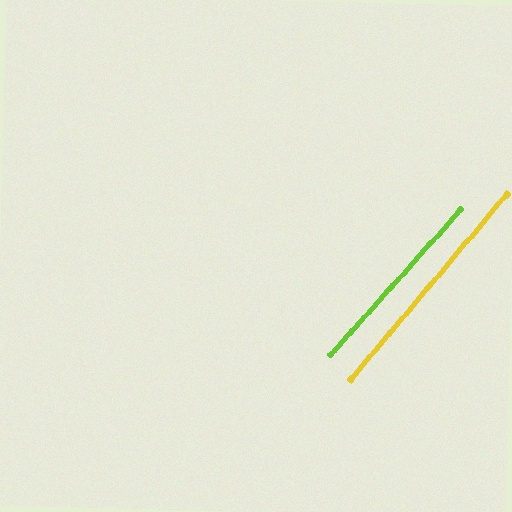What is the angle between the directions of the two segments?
Approximately 2 degrees.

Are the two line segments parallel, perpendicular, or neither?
Parallel — their directions differ by only 2.0°.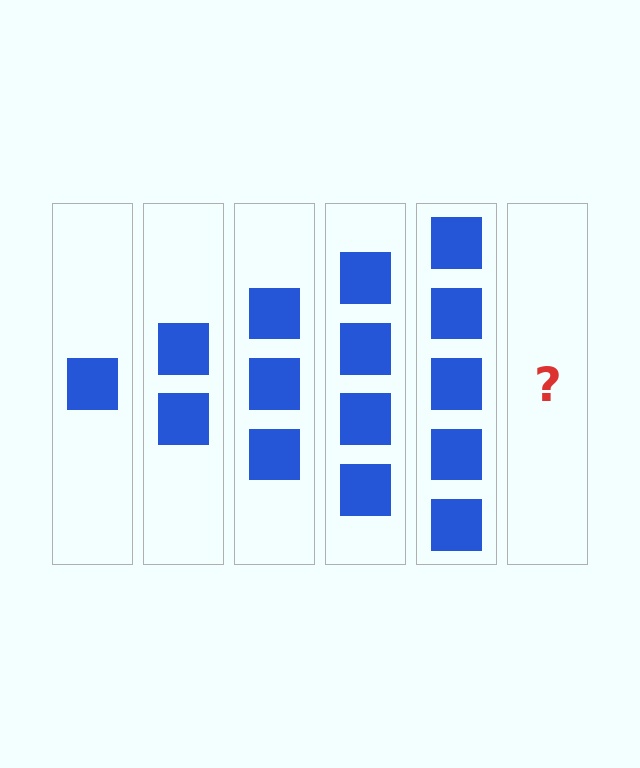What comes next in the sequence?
The next element should be 6 squares.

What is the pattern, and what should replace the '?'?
The pattern is that each step adds one more square. The '?' should be 6 squares.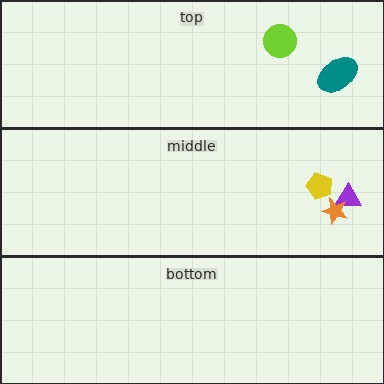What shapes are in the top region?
The teal ellipse, the lime circle.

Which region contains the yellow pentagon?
The middle region.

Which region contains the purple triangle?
The middle region.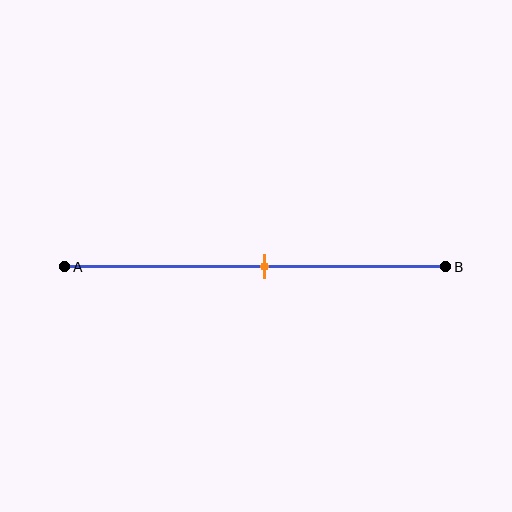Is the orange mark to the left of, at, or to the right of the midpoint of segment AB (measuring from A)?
The orange mark is approximately at the midpoint of segment AB.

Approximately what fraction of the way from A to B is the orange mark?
The orange mark is approximately 55% of the way from A to B.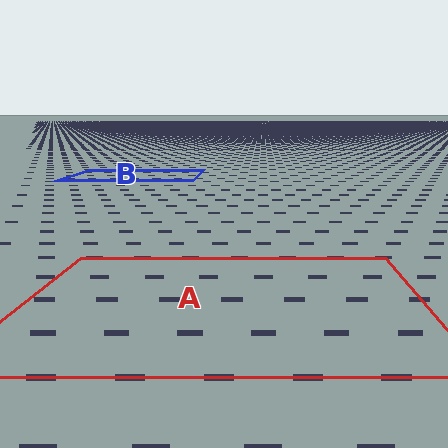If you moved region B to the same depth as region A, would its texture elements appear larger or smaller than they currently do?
They would appear larger. At a closer depth, the same texture elements are projected at a bigger on-screen size.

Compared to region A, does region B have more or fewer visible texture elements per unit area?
Region B has more texture elements per unit area — they are packed more densely because it is farther away.